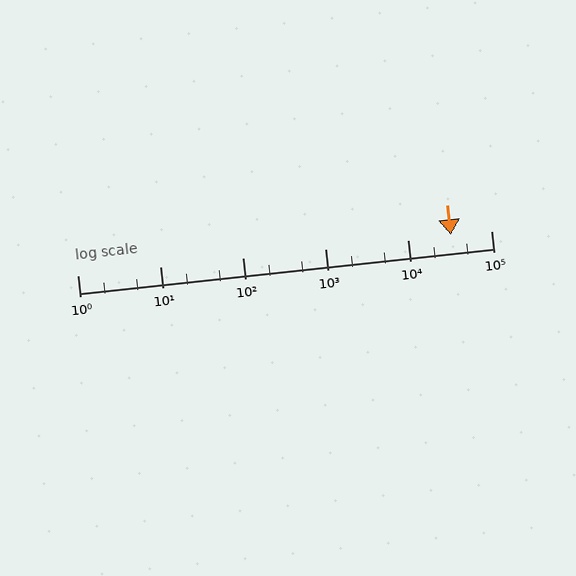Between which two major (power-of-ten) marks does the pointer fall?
The pointer is between 10000 and 100000.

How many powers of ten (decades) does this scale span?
The scale spans 5 decades, from 1 to 100000.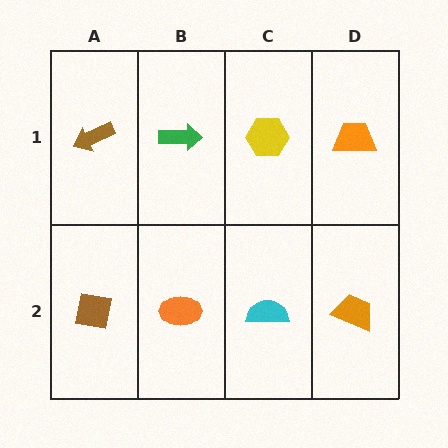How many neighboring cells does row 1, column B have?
3.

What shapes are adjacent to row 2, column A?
A brown arrow (row 1, column A), an orange ellipse (row 2, column B).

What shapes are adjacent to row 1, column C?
A cyan semicircle (row 2, column C), a green arrow (row 1, column B), an orange trapezoid (row 1, column D).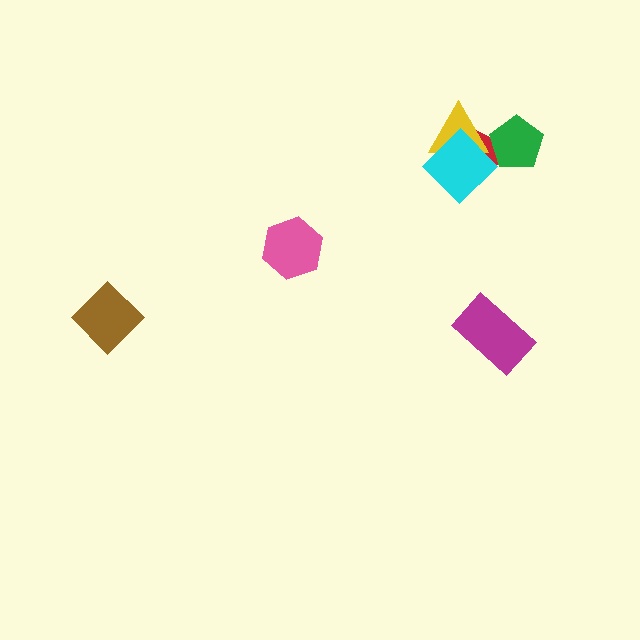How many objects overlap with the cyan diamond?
2 objects overlap with the cyan diamond.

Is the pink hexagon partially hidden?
No, no other shape covers it.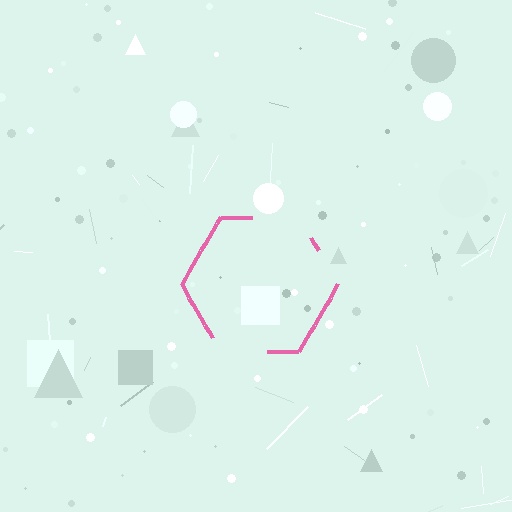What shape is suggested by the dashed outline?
The dashed outline suggests a hexagon.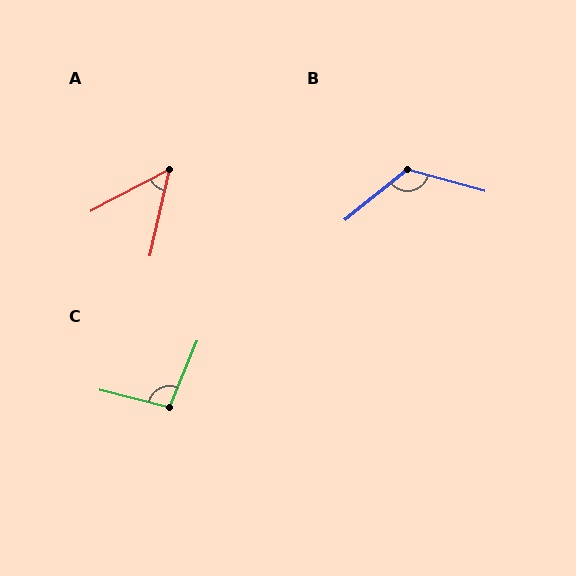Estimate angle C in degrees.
Approximately 99 degrees.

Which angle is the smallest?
A, at approximately 50 degrees.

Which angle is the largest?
B, at approximately 125 degrees.